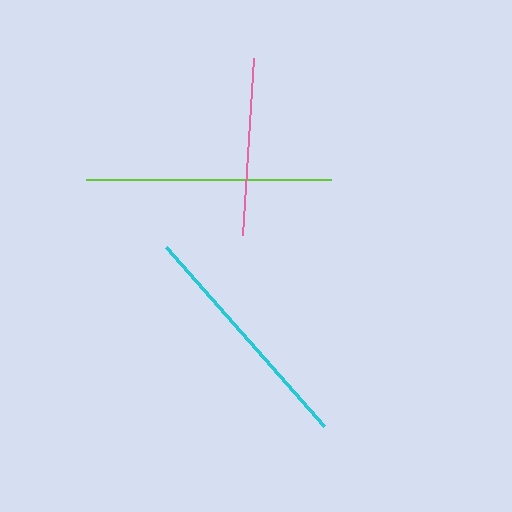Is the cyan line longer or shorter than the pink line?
The cyan line is longer than the pink line.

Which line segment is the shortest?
The pink line is the shortest at approximately 177 pixels.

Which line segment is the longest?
The lime line is the longest at approximately 245 pixels.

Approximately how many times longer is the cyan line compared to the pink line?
The cyan line is approximately 1.3 times the length of the pink line.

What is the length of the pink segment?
The pink segment is approximately 177 pixels long.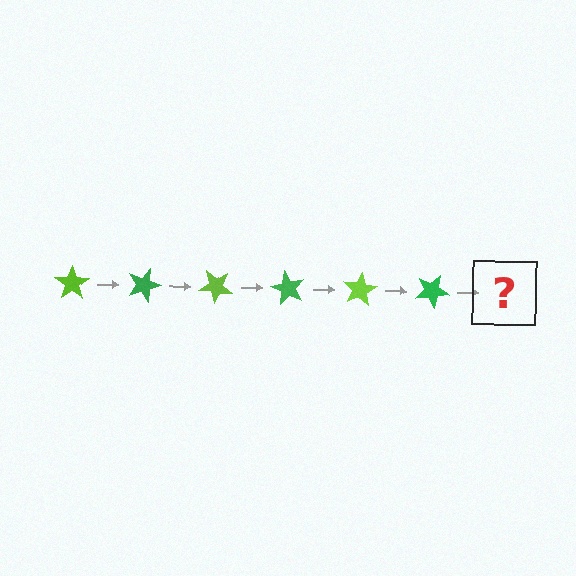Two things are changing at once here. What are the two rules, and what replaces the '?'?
The two rules are that it rotates 20 degrees each step and the color cycles through lime and green. The '?' should be a lime star, rotated 120 degrees from the start.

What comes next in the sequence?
The next element should be a lime star, rotated 120 degrees from the start.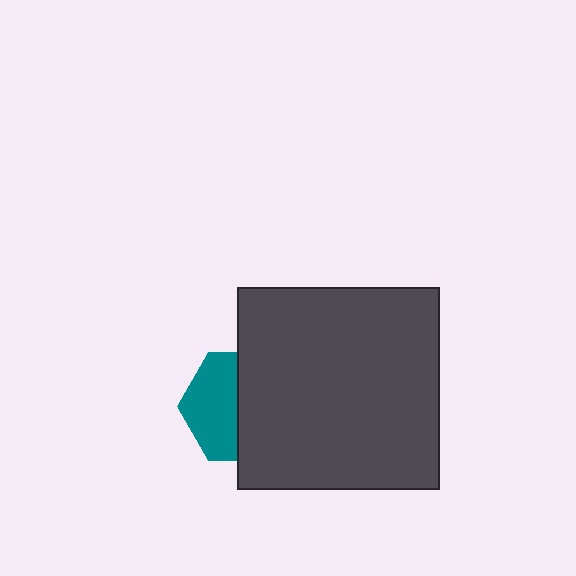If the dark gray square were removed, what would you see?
You would see the complete teal hexagon.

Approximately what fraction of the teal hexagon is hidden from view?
Roughly 52% of the teal hexagon is hidden behind the dark gray square.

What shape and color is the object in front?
The object in front is a dark gray square.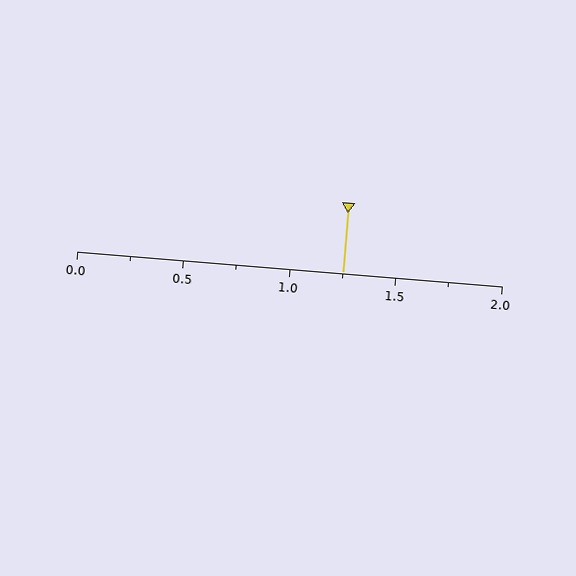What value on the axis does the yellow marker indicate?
The marker indicates approximately 1.25.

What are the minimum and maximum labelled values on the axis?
The axis runs from 0.0 to 2.0.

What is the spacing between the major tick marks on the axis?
The major ticks are spaced 0.5 apart.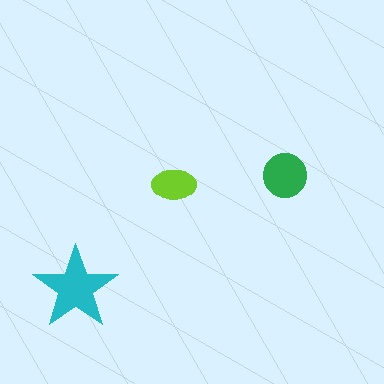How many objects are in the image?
There are 3 objects in the image.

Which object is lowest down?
The cyan star is bottommost.